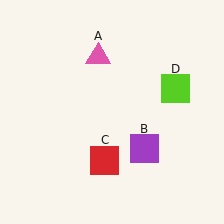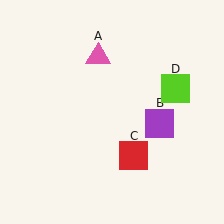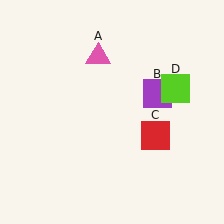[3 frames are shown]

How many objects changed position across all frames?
2 objects changed position: purple square (object B), red square (object C).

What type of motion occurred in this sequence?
The purple square (object B), red square (object C) rotated counterclockwise around the center of the scene.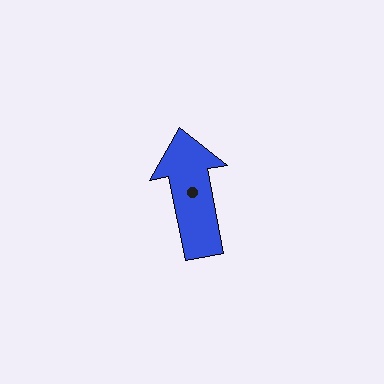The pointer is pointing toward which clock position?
Roughly 12 o'clock.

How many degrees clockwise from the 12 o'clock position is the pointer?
Approximately 349 degrees.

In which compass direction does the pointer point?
North.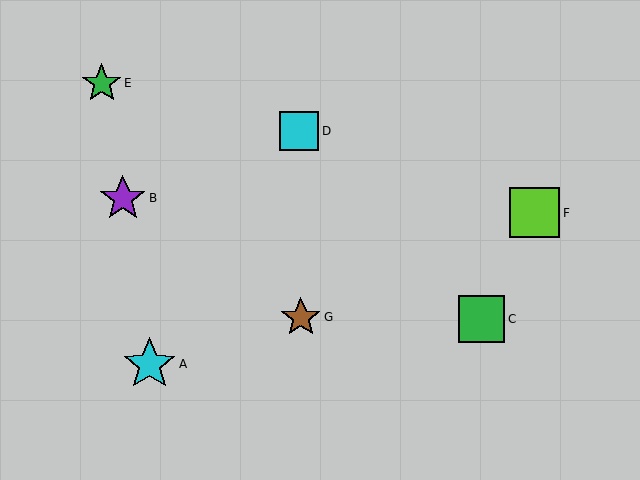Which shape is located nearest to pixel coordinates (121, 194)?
The purple star (labeled B) at (123, 199) is nearest to that location.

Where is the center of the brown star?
The center of the brown star is at (301, 317).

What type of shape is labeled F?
Shape F is a lime square.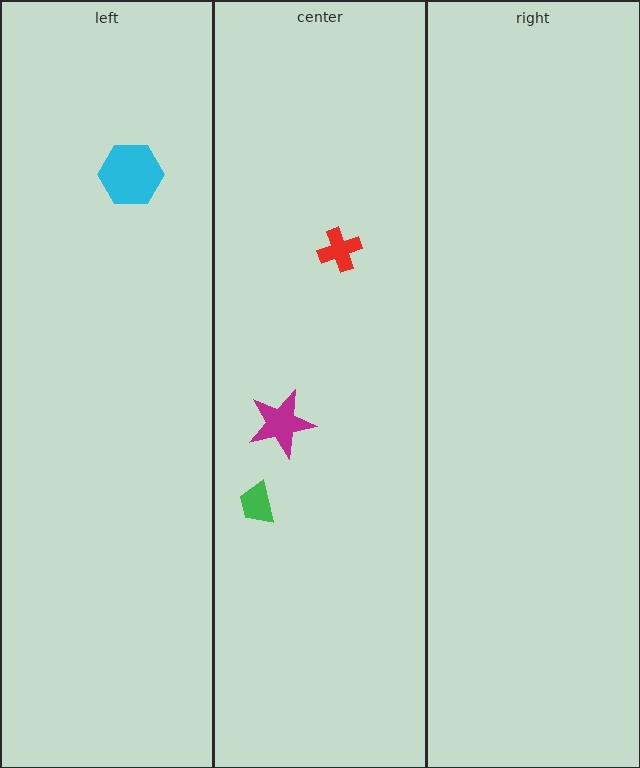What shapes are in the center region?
The magenta star, the green trapezoid, the red cross.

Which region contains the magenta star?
The center region.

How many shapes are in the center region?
3.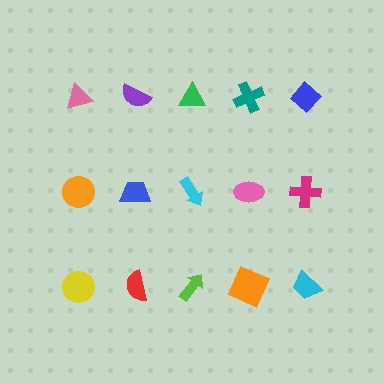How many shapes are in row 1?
5 shapes.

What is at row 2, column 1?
An orange circle.